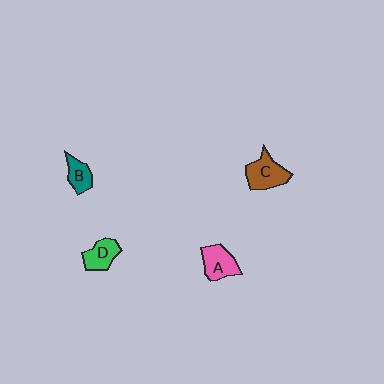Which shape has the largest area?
Shape C (brown).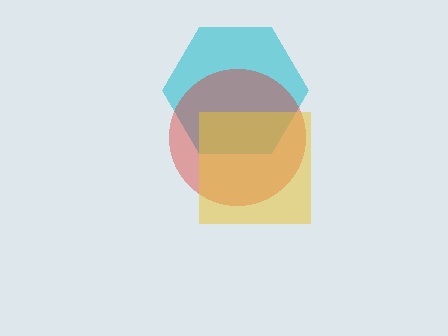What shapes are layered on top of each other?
The layered shapes are: a cyan hexagon, a red circle, a yellow square.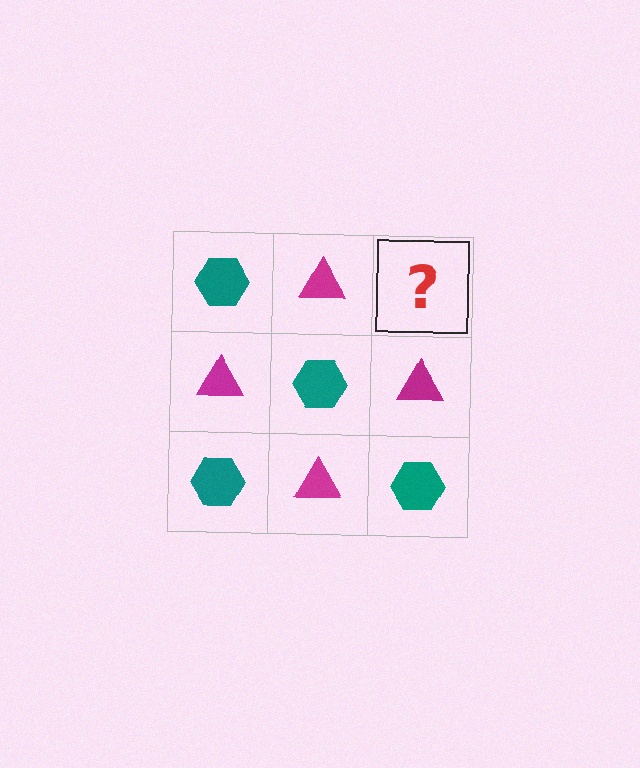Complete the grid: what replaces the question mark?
The question mark should be replaced with a teal hexagon.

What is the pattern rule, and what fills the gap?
The rule is that it alternates teal hexagon and magenta triangle in a checkerboard pattern. The gap should be filled with a teal hexagon.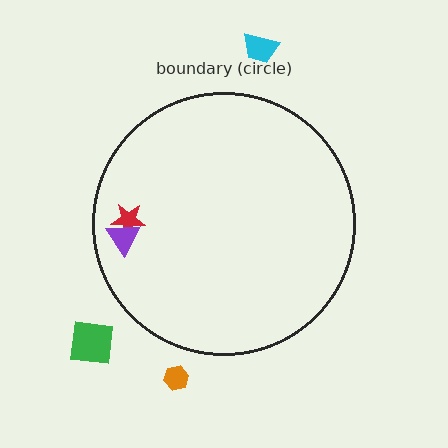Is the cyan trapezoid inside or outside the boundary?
Outside.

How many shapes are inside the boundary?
2 inside, 3 outside.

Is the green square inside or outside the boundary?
Outside.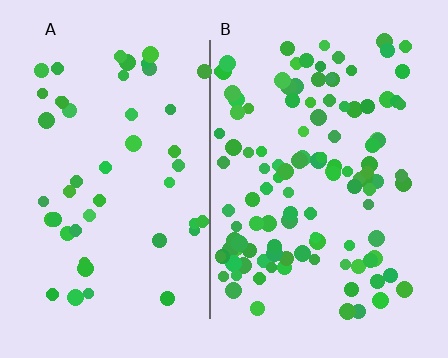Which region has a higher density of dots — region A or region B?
B (the right).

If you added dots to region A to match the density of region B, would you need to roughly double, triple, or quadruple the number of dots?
Approximately double.